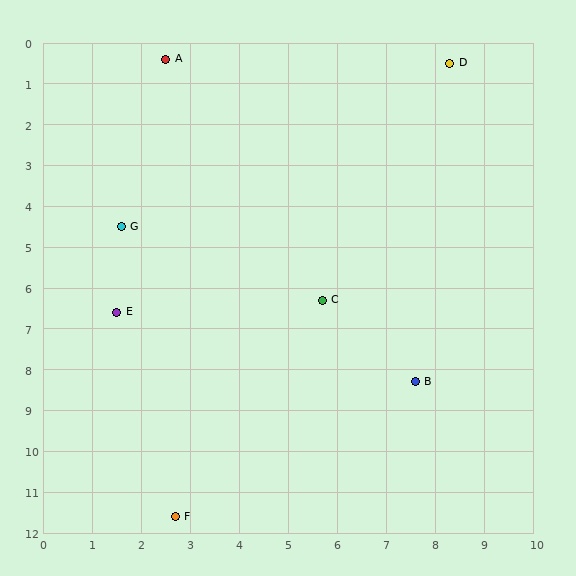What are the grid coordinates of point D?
Point D is at approximately (8.3, 0.5).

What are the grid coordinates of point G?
Point G is at approximately (1.6, 4.5).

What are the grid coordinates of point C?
Point C is at approximately (5.7, 6.3).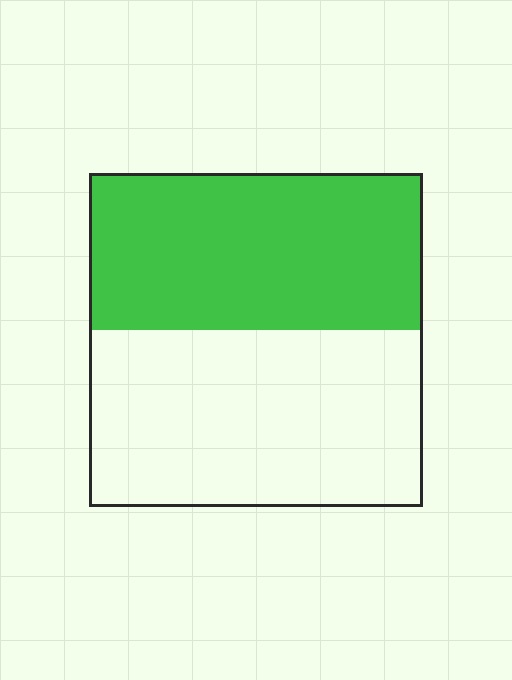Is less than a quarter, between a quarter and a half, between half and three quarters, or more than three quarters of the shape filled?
Between a quarter and a half.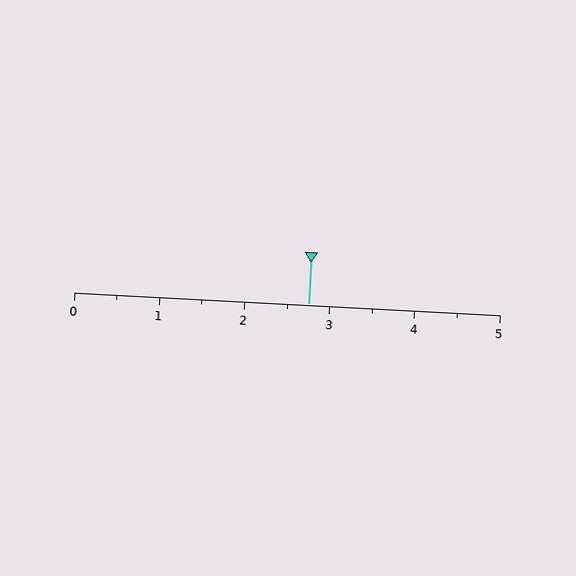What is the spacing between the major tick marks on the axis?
The major ticks are spaced 1 apart.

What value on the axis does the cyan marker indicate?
The marker indicates approximately 2.8.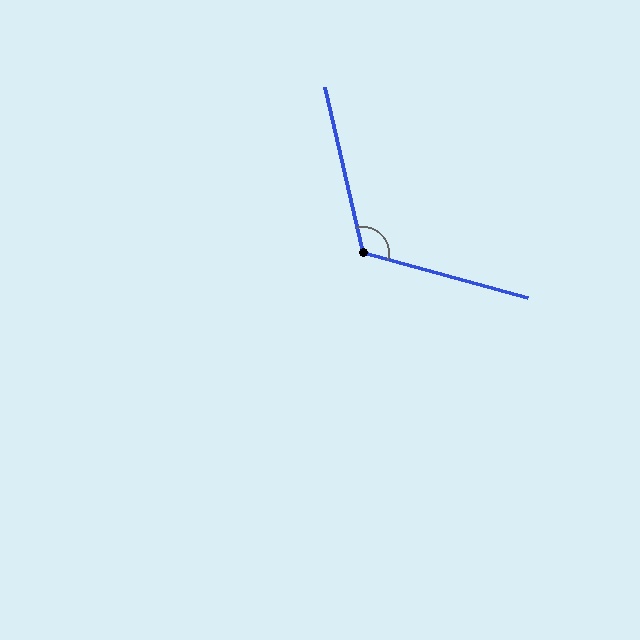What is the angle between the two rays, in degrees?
Approximately 118 degrees.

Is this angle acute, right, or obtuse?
It is obtuse.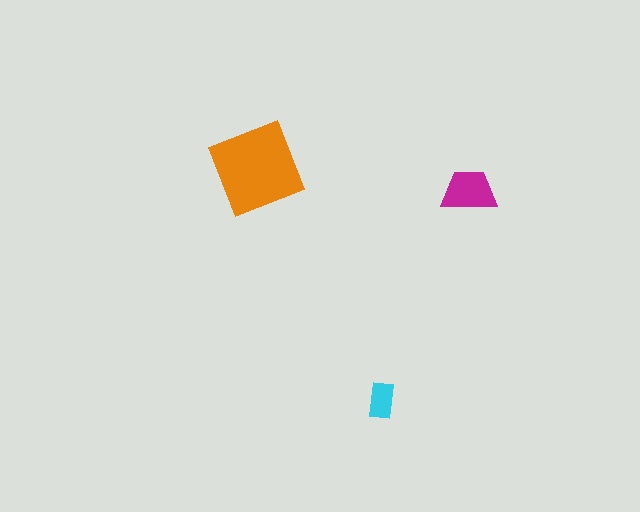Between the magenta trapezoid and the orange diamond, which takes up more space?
The orange diamond.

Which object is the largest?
The orange diamond.